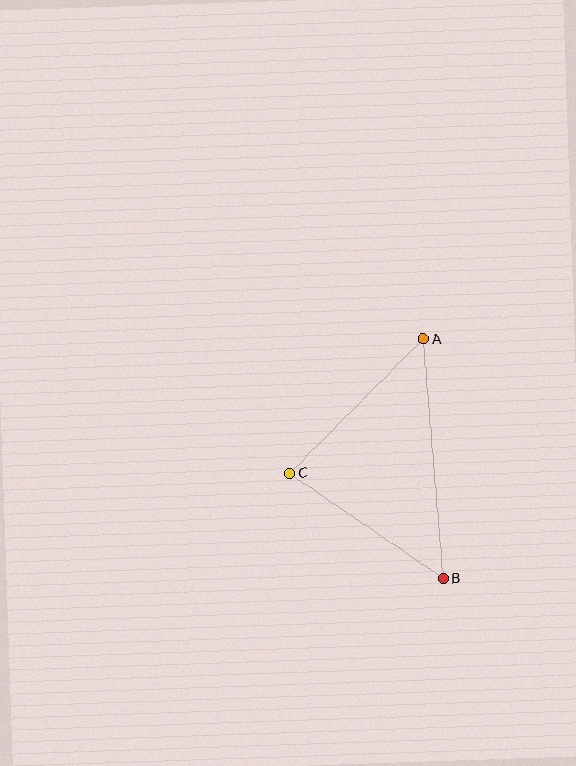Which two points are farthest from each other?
Points A and B are farthest from each other.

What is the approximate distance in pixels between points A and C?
The distance between A and C is approximately 190 pixels.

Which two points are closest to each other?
Points B and C are closest to each other.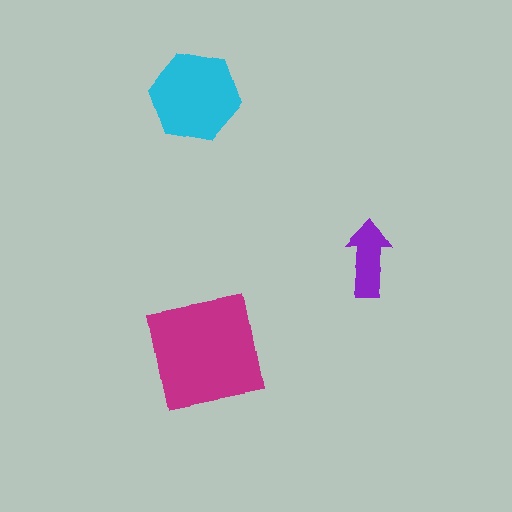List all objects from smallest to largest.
The purple arrow, the cyan hexagon, the magenta square.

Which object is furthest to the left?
The cyan hexagon is leftmost.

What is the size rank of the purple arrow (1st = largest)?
3rd.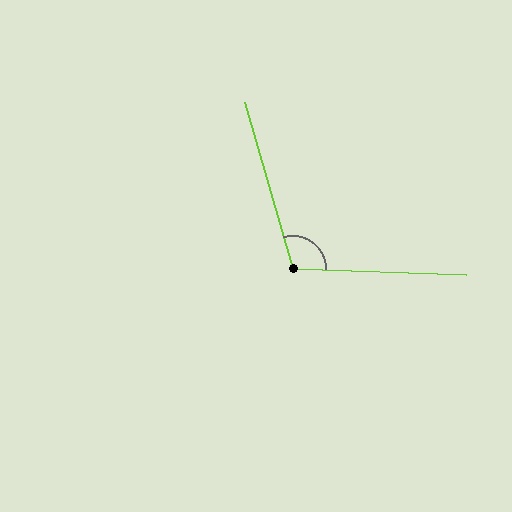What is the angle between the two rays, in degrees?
Approximately 108 degrees.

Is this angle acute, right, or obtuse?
It is obtuse.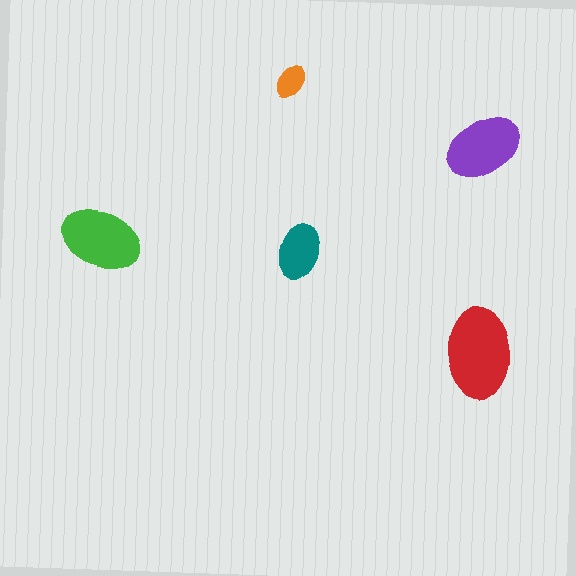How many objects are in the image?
There are 5 objects in the image.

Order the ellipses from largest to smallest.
the red one, the green one, the purple one, the teal one, the orange one.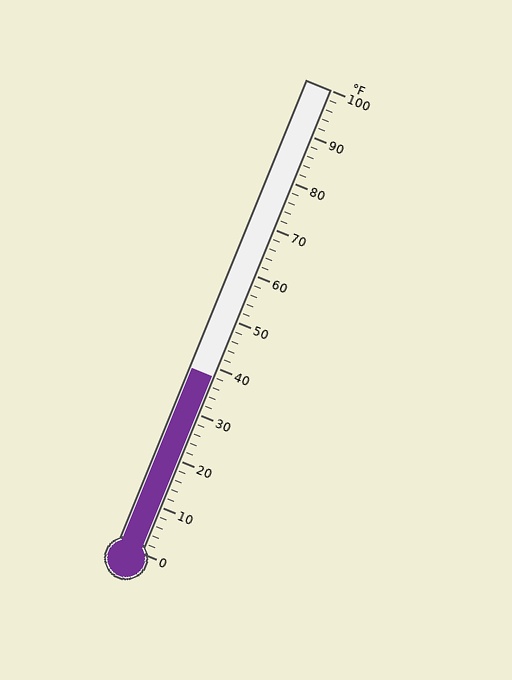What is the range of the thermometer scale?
The thermometer scale ranges from 0°F to 100°F.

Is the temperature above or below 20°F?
The temperature is above 20°F.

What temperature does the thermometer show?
The thermometer shows approximately 38°F.